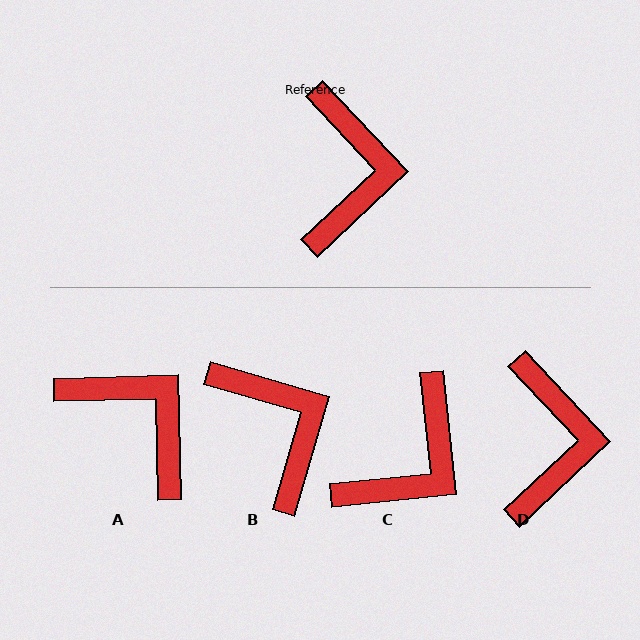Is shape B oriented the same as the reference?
No, it is off by about 31 degrees.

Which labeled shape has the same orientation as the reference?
D.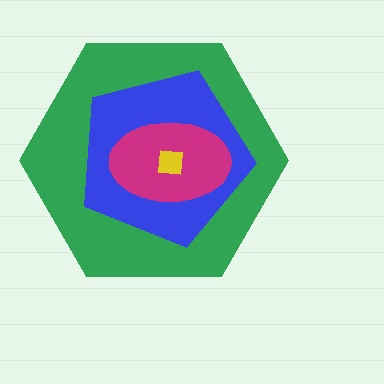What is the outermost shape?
The green hexagon.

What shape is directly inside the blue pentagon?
The magenta ellipse.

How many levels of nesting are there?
4.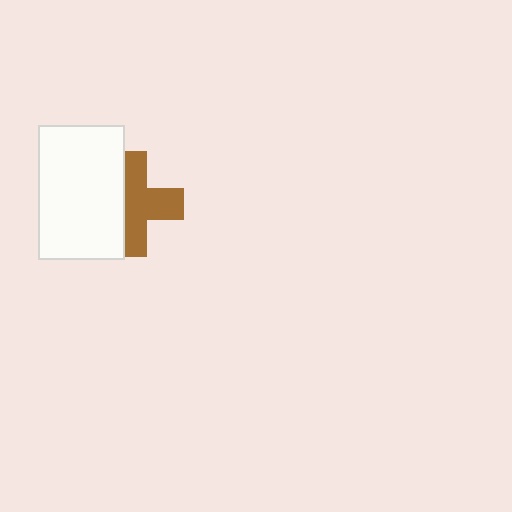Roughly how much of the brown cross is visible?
About half of it is visible (roughly 59%).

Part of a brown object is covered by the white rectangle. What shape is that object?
It is a cross.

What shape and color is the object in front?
The object in front is a white rectangle.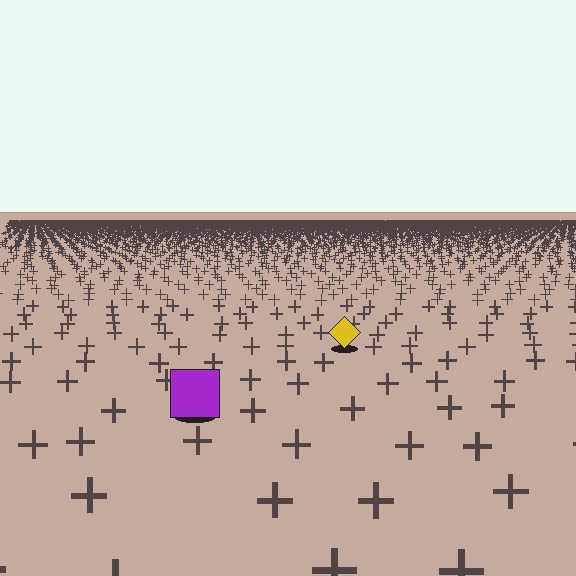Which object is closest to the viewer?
The purple square is closest. The texture marks near it are larger and more spread out.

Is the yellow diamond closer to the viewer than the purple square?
No. The purple square is closer — you can tell from the texture gradient: the ground texture is coarser near it.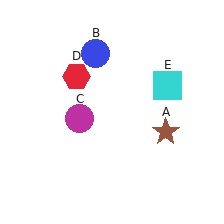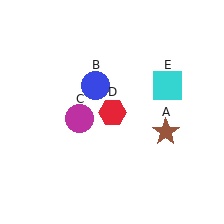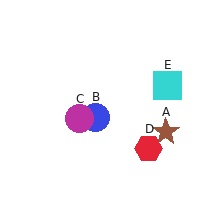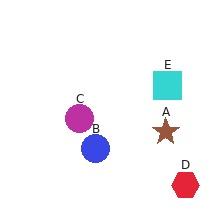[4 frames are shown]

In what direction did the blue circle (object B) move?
The blue circle (object B) moved down.